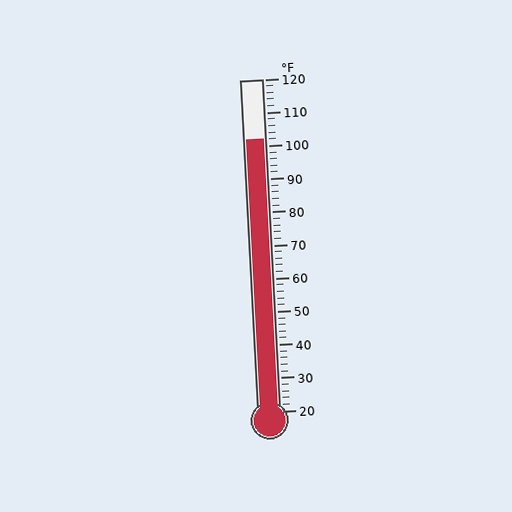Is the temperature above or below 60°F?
The temperature is above 60°F.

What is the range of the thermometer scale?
The thermometer scale ranges from 20°F to 120°F.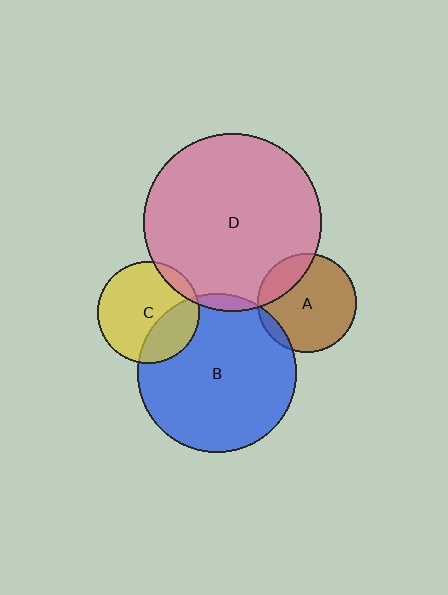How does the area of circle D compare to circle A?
Approximately 3.2 times.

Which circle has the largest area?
Circle D (pink).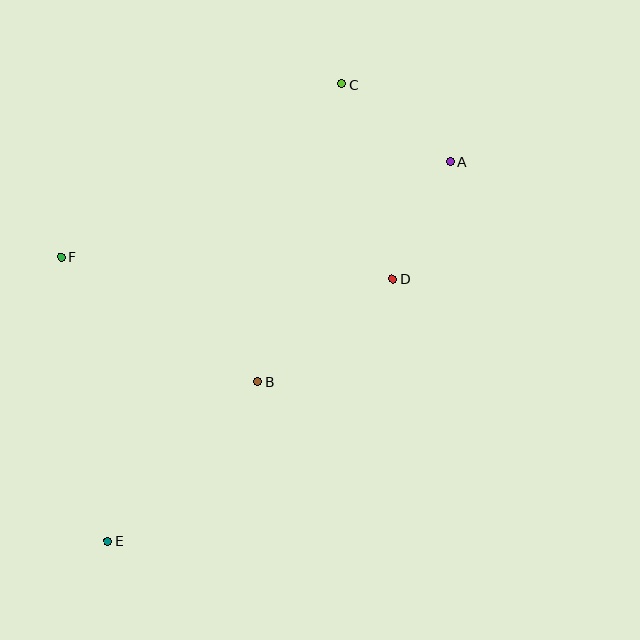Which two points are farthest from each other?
Points C and E are farthest from each other.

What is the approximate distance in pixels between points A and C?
The distance between A and C is approximately 133 pixels.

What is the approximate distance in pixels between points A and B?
The distance between A and B is approximately 293 pixels.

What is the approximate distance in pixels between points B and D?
The distance between B and D is approximately 170 pixels.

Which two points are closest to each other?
Points A and D are closest to each other.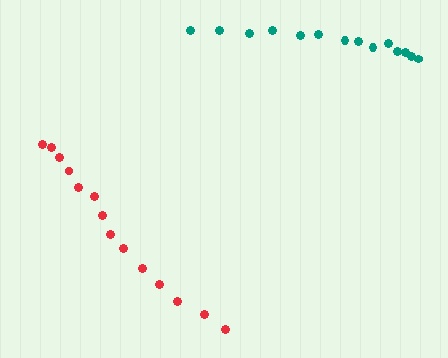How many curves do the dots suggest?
There are 2 distinct paths.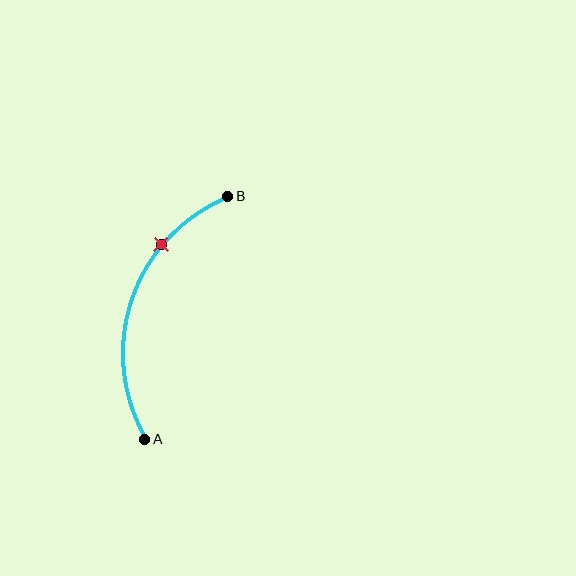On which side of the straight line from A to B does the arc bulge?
The arc bulges to the left of the straight line connecting A and B.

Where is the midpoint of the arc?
The arc midpoint is the point on the curve farthest from the straight line joining A and B. It sits to the left of that line.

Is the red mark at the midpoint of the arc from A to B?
No. The red mark lies on the arc but is closer to endpoint B. The arc midpoint would be at the point on the curve equidistant along the arc from both A and B.